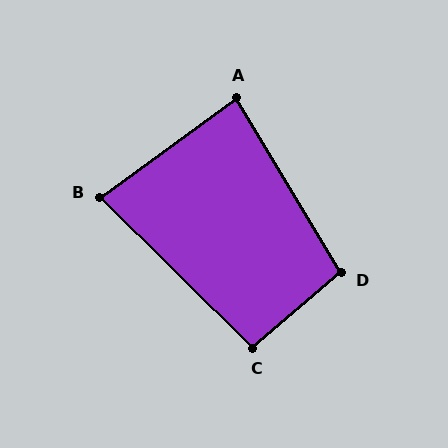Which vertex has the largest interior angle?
D, at approximately 99 degrees.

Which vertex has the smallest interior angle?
B, at approximately 81 degrees.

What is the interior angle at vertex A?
Approximately 85 degrees (acute).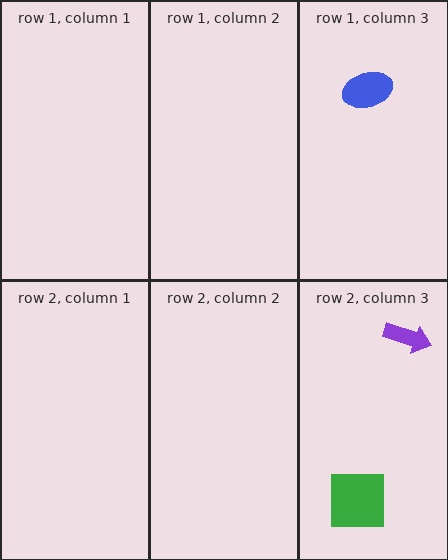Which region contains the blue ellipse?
The row 1, column 3 region.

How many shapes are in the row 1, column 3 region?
1.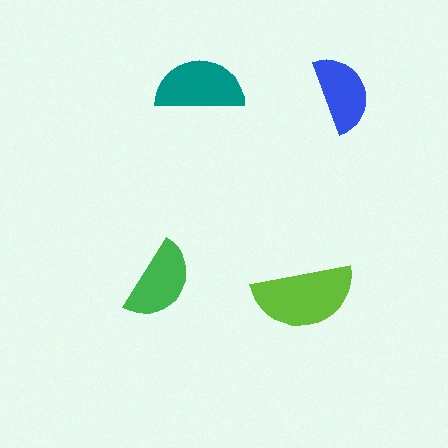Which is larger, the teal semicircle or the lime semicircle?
The lime one.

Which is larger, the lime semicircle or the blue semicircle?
The lime one.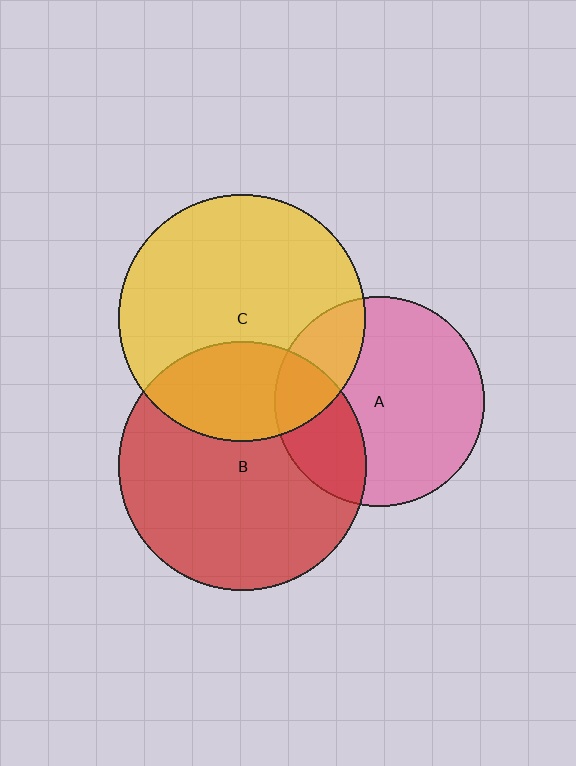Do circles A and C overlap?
Yes.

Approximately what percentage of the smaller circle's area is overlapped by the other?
Approximately 20%.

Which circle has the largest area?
Circle B (red).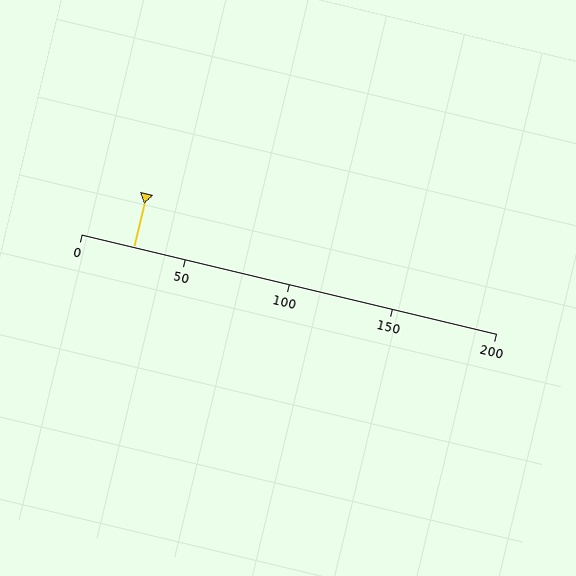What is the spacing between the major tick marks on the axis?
The major ticks are spaced 50 apart.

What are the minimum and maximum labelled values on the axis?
The axis runs from 0 to 200.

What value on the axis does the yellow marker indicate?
The marker indicates approximately 25.